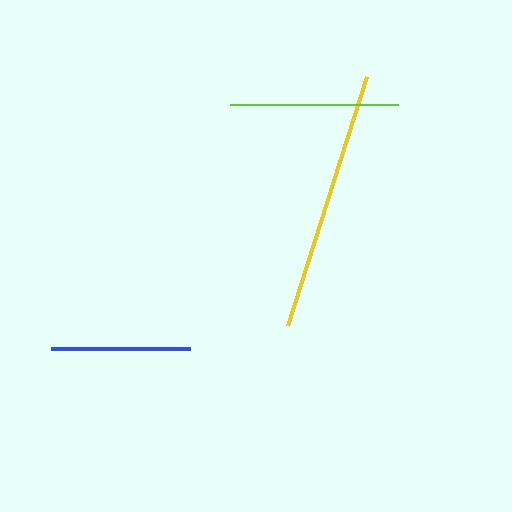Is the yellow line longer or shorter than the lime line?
The yellow line is longer than the lime line.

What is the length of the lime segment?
The lime segment is approximately 168 pixels long.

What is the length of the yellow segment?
The yellow segment is approximately 261 pixels long.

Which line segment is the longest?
The yellow line is the longest at approximately 261 pixels.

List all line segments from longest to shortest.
From longest to shortest: yellow, lime, blue.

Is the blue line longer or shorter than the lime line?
The lime line is longer than the blue line.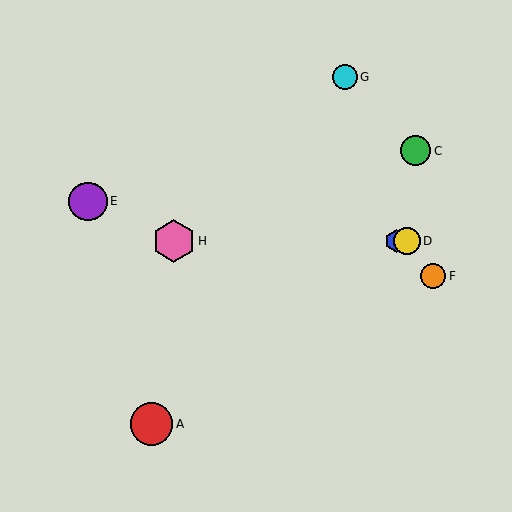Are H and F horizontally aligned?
No, H is at y≈241 and F is at y≈276.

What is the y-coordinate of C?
Object C is at y≈151.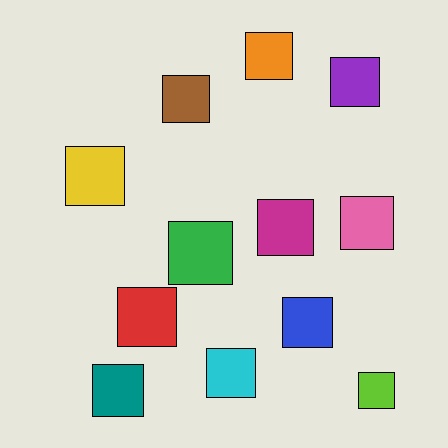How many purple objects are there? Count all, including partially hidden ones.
There is 1 purple object.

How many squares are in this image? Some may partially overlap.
There are 12 squares.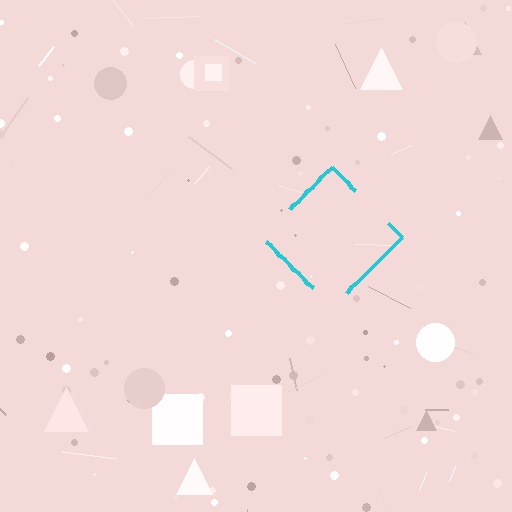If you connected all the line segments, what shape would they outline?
They would outline a diamond.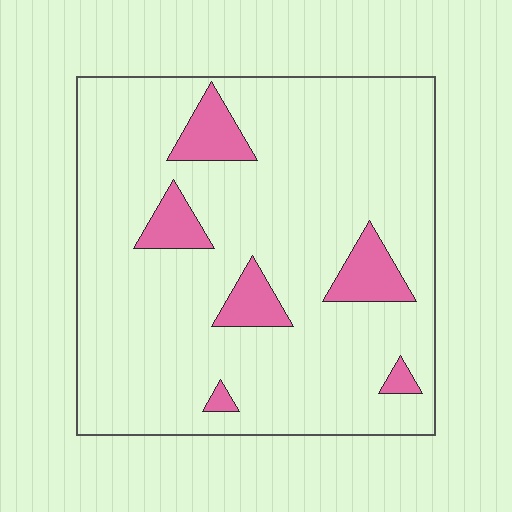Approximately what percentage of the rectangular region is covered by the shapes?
Approximately 10%.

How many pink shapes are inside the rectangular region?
6.